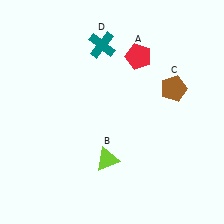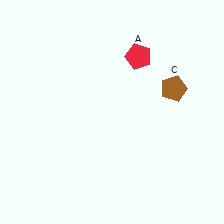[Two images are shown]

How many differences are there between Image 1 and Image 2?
There are 2 differences between the two images.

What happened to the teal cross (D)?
The teal cross (D) was removed in Image 2. It was in the top-left area of Image 1.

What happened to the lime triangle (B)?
The lime triangle (B) was removed in Image 2. It was in the bottom-left area of Image 1.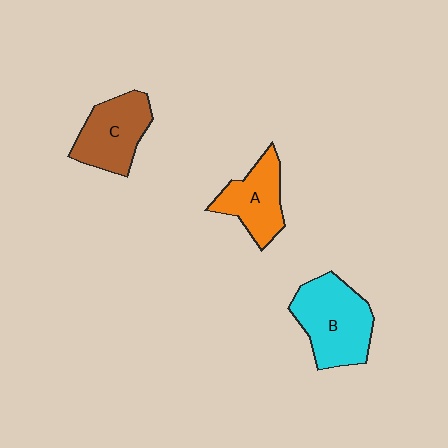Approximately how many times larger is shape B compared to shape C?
Approximately 1.2 times.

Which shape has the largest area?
Shape B (cyan).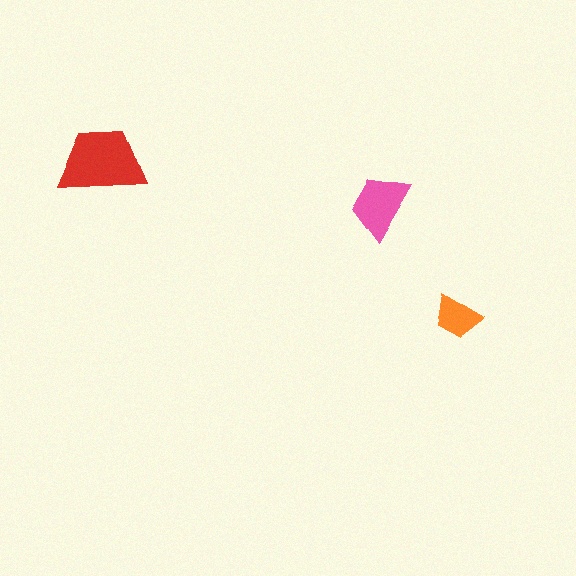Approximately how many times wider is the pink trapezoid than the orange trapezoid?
About 1.5 times wider.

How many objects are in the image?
There are 3 objects in the image.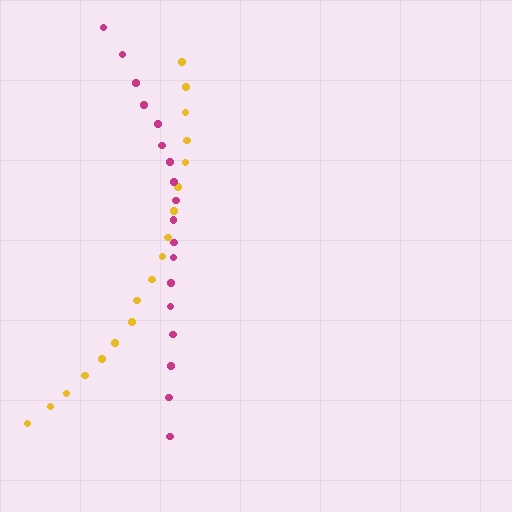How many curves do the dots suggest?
There are 2 distinct paths.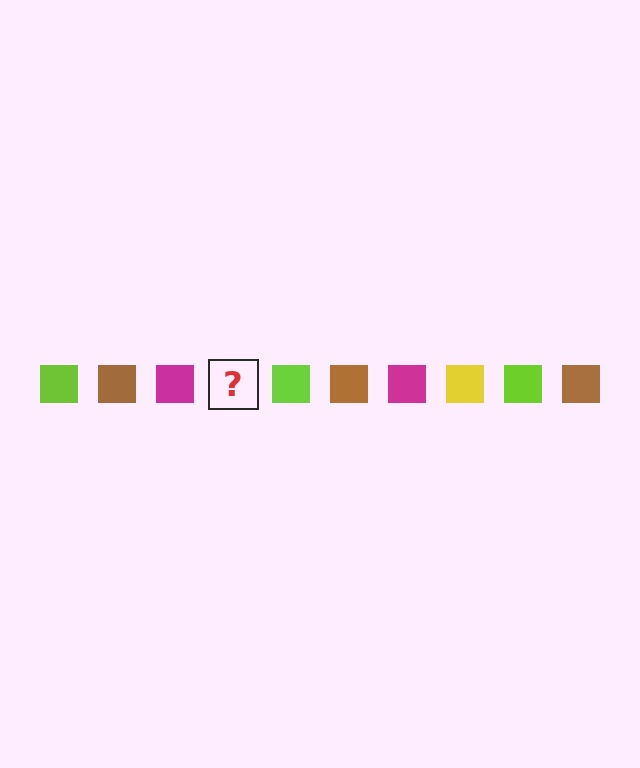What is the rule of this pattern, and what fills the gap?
The rule is that the pattern cycles through lime, brown, magenta, yellow squares. The gap should be filled with a yellow square.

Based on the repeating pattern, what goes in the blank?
The blank should be a yellow square.